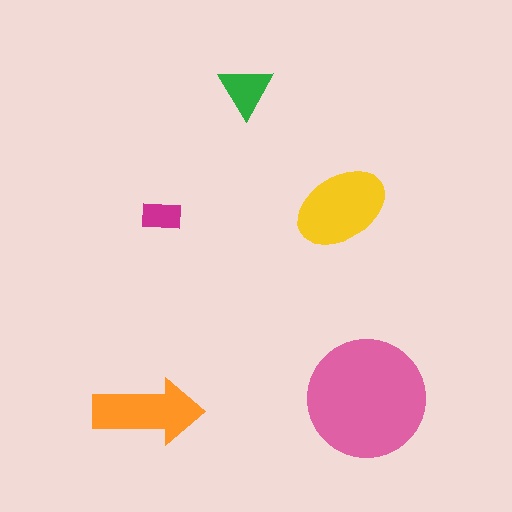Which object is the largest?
The pink circle.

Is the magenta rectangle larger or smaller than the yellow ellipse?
Smaller.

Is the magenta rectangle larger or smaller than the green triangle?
Smaller.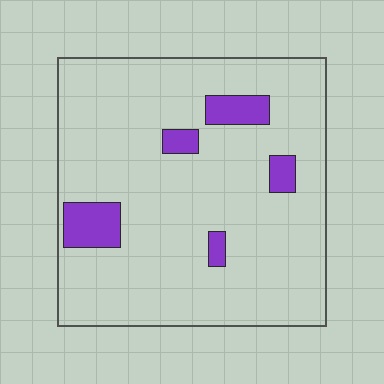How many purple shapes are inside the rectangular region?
5.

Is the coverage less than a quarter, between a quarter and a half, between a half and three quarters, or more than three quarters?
Less than a quarter.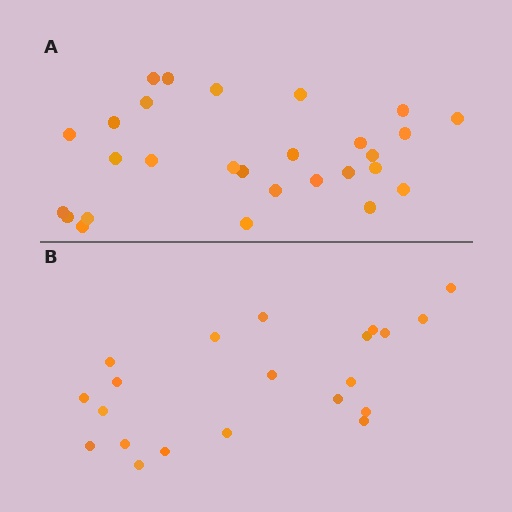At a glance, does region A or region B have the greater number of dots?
Region A (the top region) has more dots.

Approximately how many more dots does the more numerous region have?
Region A has roughly 8 or so more dots than region B.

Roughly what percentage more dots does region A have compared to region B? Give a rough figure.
About 35% more.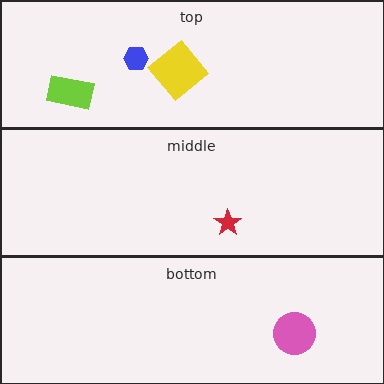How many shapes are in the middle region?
1.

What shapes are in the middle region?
The red star.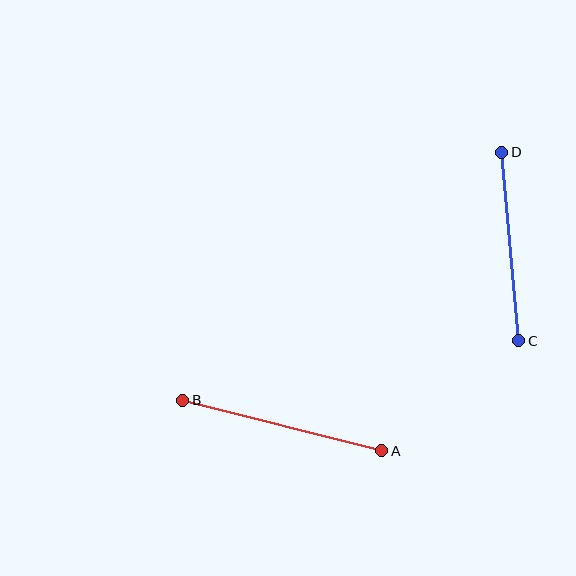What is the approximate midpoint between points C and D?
The midpoint is at approximately (510, 247) pixels.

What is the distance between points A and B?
The distance is approximately 205 pixels.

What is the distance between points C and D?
The distance is approximately 189 pixels.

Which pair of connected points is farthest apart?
Points A and B are farthest apart.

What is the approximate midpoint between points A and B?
The midpoint is at approximately (282, 425) pixels.